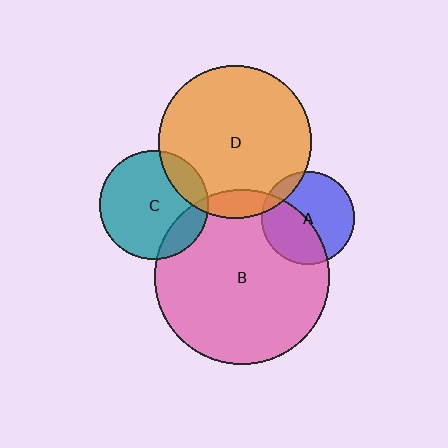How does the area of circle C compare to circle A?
Approximately 1.4 times.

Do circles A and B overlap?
Yes.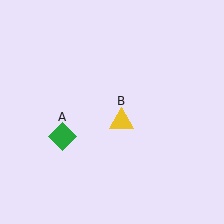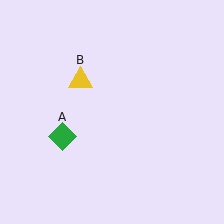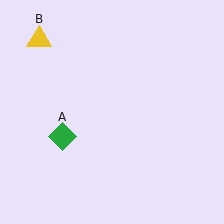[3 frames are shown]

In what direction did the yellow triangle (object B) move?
The yellow triangle (object B) moved up and to the left.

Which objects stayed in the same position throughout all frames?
Green diamond (object A) remained stationary.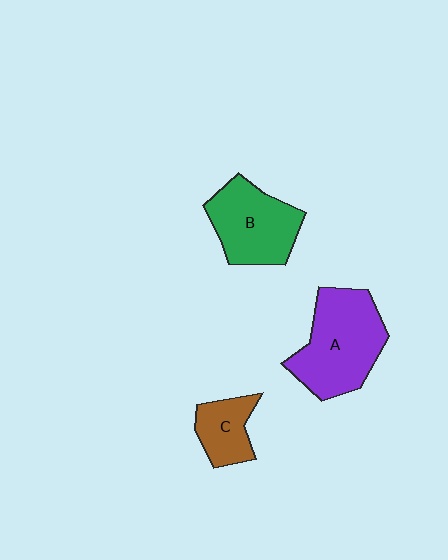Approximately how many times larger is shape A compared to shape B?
Approximately 1.2 times.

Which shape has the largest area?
Shape A (purple).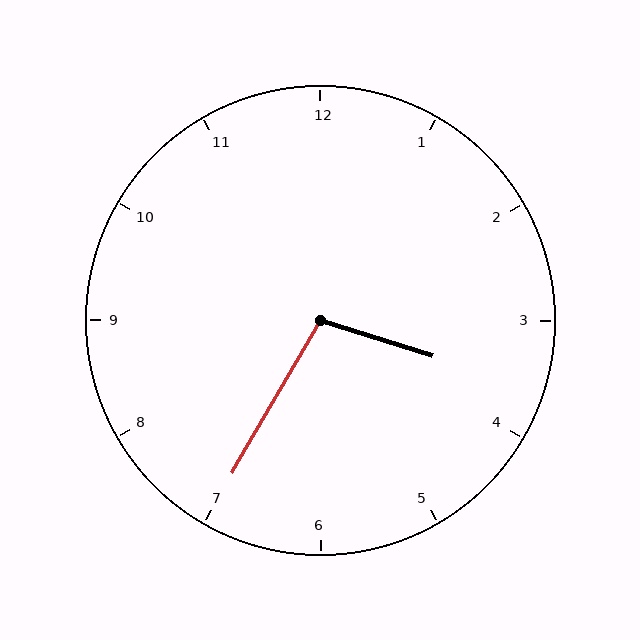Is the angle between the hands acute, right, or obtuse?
It is obtuse.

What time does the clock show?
3:35.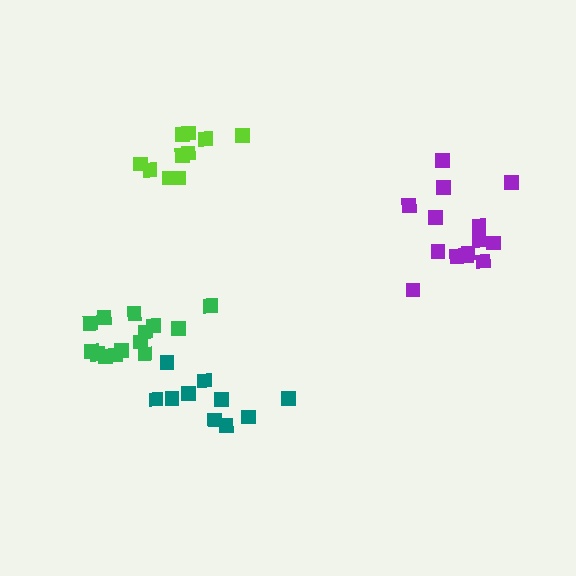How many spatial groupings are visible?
There are 4 spatial groupings.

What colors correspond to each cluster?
The clusters are colored: green, purple, lime, teal.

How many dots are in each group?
Group 1: 14 dots, Group 2: 14 dots, Group 3: 10 dots, Group 4: 10 dots (48 total).